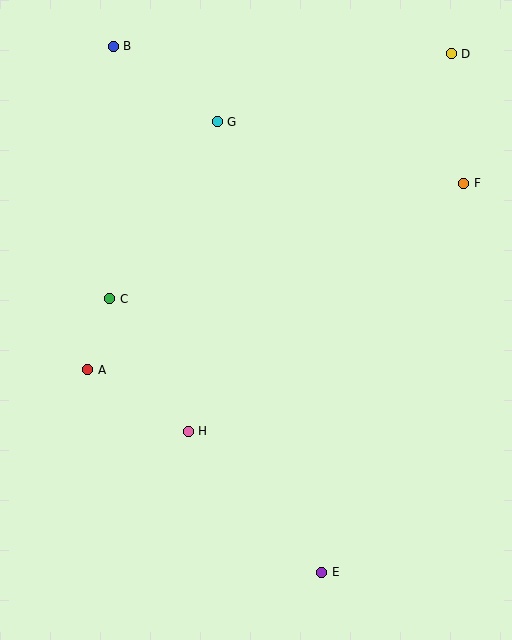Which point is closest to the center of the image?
Point H at (188, 431) is closest to the center.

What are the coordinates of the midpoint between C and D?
The midpoint between C and D is at (281, 176).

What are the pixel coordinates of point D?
Point D is at (451, 54).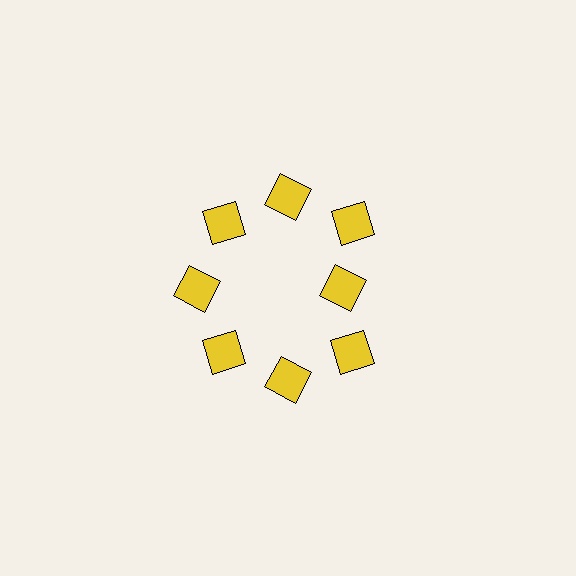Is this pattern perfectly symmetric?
No. The 8 yellow diamonds are arranged in a ring, but one element near the 3 o'clock position is pulled inward toward the center, breaking the 8-fold rotational symmetry.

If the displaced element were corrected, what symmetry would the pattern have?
It would have 8-fold rotational symmetry — the pattern would map onto itself every 45 degrees.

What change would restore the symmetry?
The symmetry would be restored by moving it outward, back onto the ring so that all 8 diamonds sit at equal angles and equal distance from the center.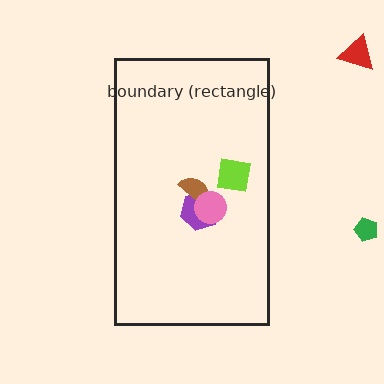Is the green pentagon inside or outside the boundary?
Outside.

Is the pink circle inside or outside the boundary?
Inside.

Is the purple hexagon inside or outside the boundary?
Inside.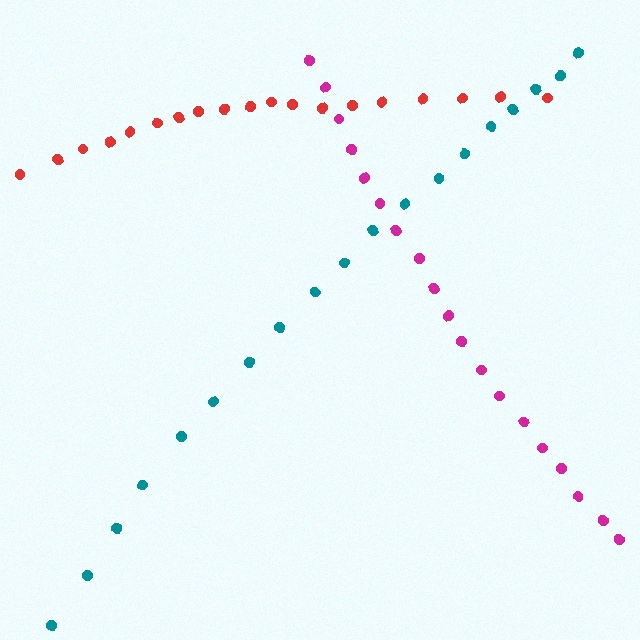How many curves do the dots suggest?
There are 3 distinct paths.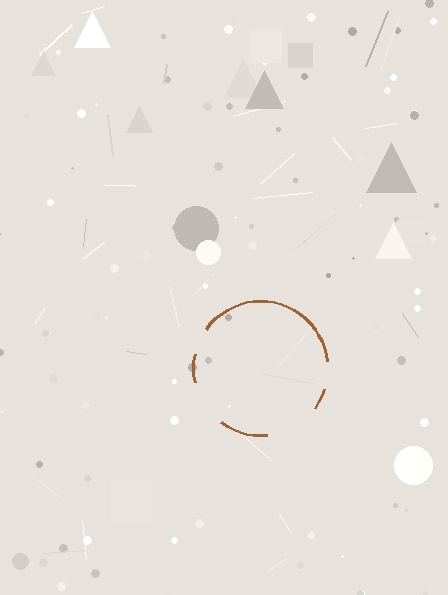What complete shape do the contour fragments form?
The contour fragments form a circle.